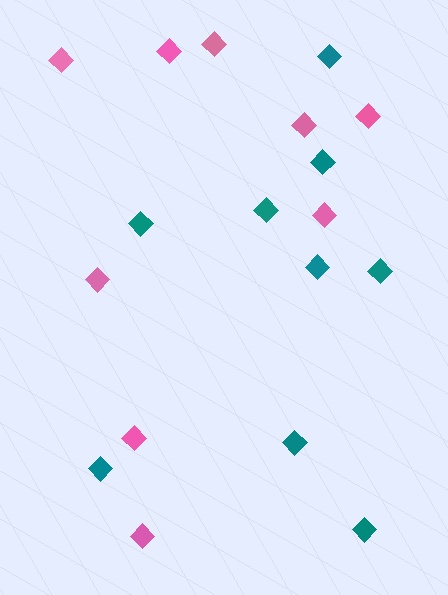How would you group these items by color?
There are 2 groups: one group of teal diamonds (9) and one group of pink diamonds (9).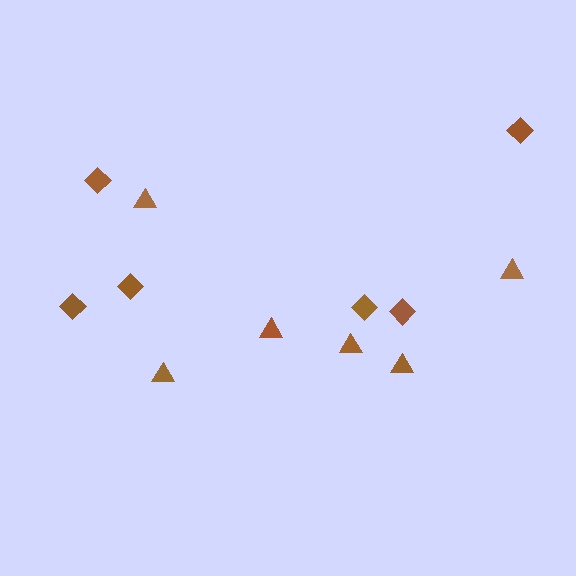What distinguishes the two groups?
There are 2 groups: one group of triangles (6) and one group of diamonds (6).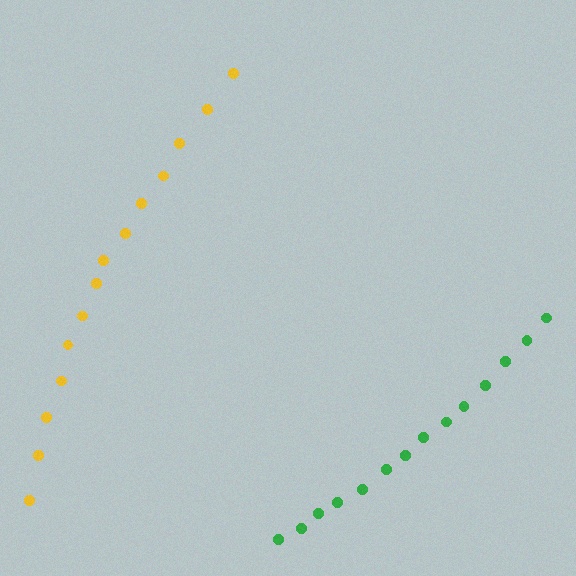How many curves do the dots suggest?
There are 2 distinct paths.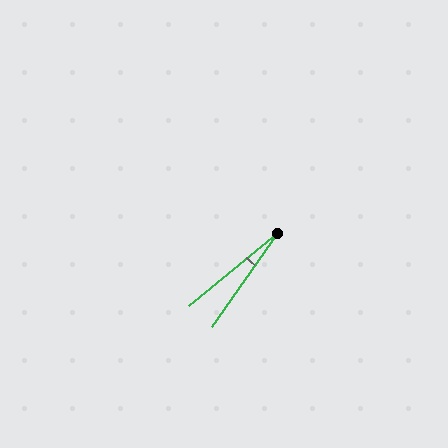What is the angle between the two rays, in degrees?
Approximately 16 degrees.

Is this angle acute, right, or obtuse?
It is acute.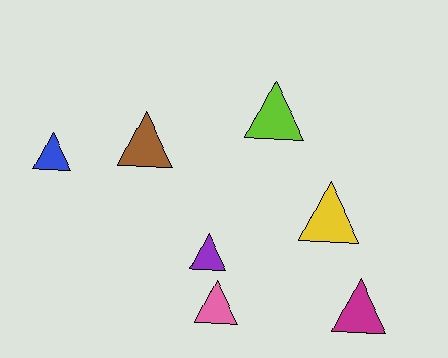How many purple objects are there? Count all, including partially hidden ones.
There is 1 purple object.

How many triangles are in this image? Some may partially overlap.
There are 7 triangles.